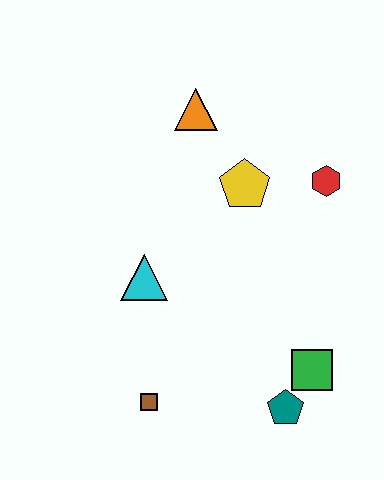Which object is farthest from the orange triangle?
The teal pentagon is farthest from the orange triangle.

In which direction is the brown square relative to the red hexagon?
The brown square is below the red hexagon.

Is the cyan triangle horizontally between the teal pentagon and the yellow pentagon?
No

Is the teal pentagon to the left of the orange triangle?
No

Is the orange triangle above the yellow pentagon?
Yes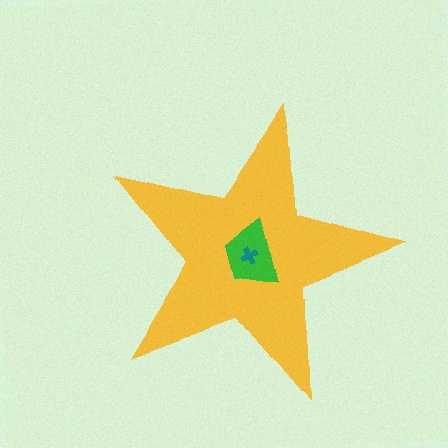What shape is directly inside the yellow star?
The green trapezoid.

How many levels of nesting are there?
3.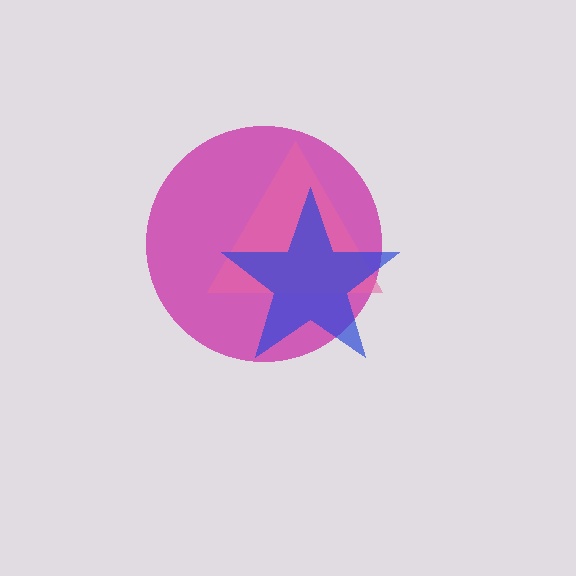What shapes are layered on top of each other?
The layered shapes are: a magenta circle, a pink triangle, a blue star.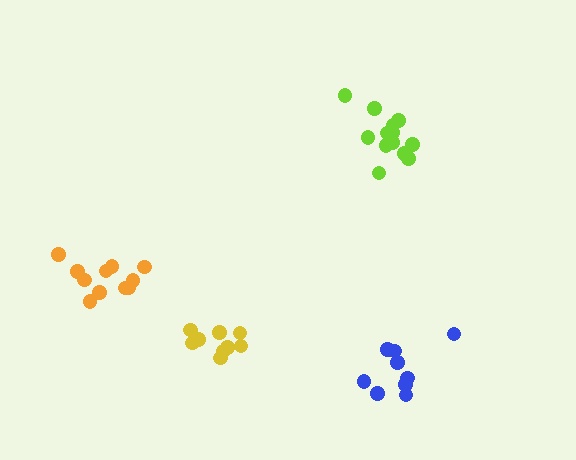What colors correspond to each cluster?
The clusters are colored: yellow, blue, orange, lime.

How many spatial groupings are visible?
There are 4 spatial groupings.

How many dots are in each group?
Group 1: 9 dots, Group 2: 9 dots, Group 3: 11 dots, Group 4: 13 dots (42 total).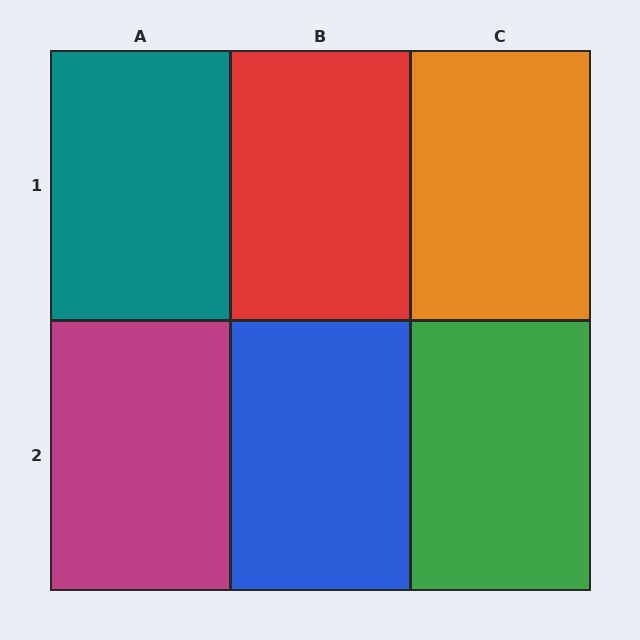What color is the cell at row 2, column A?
Magenta.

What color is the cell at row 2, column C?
Green.